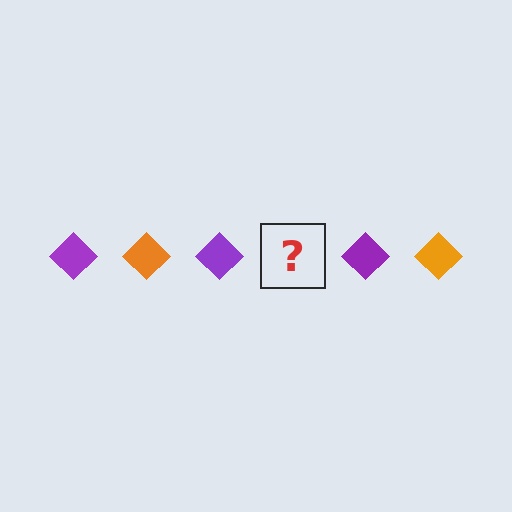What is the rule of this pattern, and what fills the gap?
The rule is that the pattern cycles through purple, orange diamonds. The gap should be filled with an orange diamond.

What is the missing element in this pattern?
The missing element is an orange diamond.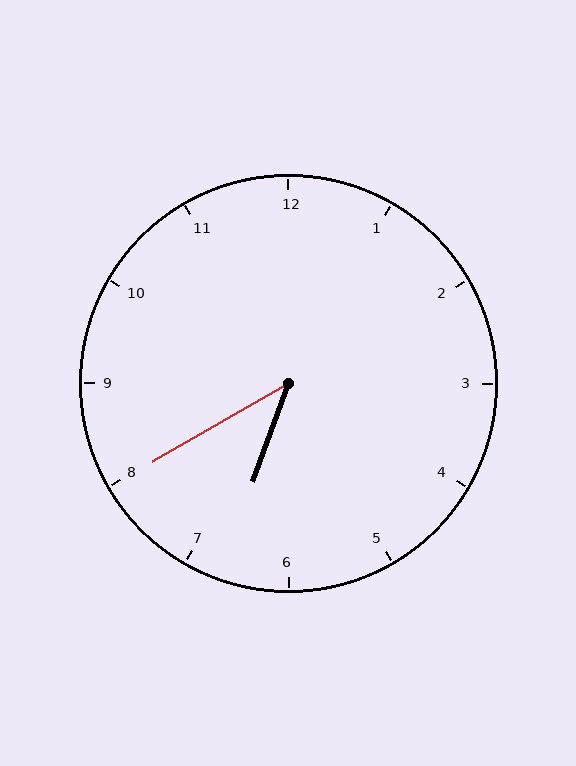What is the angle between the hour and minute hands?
Approximately 40 degrees.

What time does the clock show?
6:40.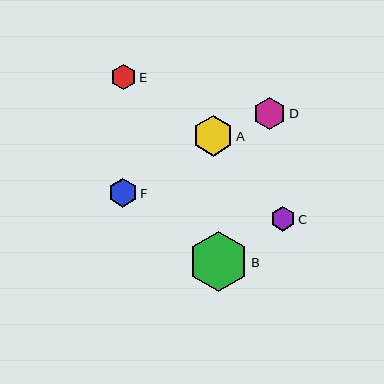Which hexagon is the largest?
Hexagon B is the largest with a size of approximately 60 pixels.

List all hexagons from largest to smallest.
From largest to smallest: B, A, D, F, E, C.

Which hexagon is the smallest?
Hexagon C is the smallest with a size of approximately 24 pixels.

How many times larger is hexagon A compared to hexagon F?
Hexagon A is approximately 1.4 times the size of hexagon F.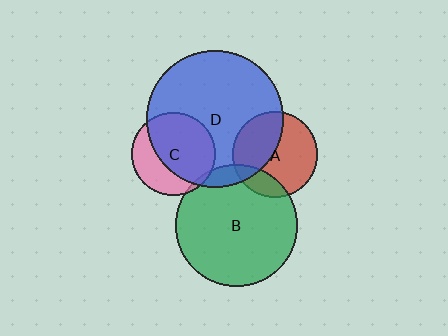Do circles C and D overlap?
Yes.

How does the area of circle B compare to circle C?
Approximately 2.1 times.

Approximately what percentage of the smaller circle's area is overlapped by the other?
Approximately 65%.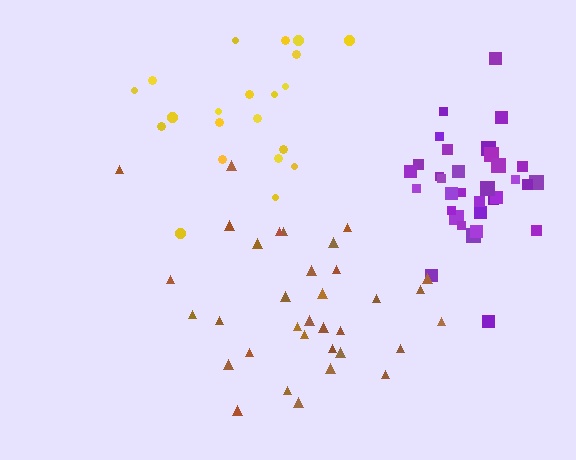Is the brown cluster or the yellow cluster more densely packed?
Brown.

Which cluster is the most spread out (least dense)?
Yellow.